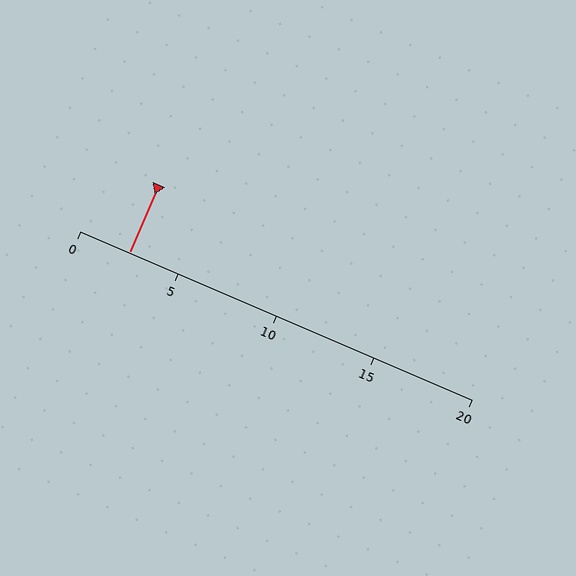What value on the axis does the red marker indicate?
The marker indicates approximately 2.5.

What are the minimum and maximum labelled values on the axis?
The axis runs from 0 to 20.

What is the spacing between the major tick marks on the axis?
The major ticks are spaced 5 apart.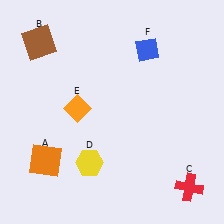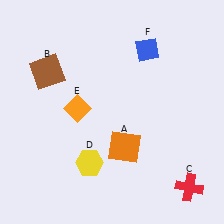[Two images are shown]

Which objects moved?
The objects that moved are: the orange square (A), the brown square (B).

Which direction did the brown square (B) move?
The brown square (B) moved down.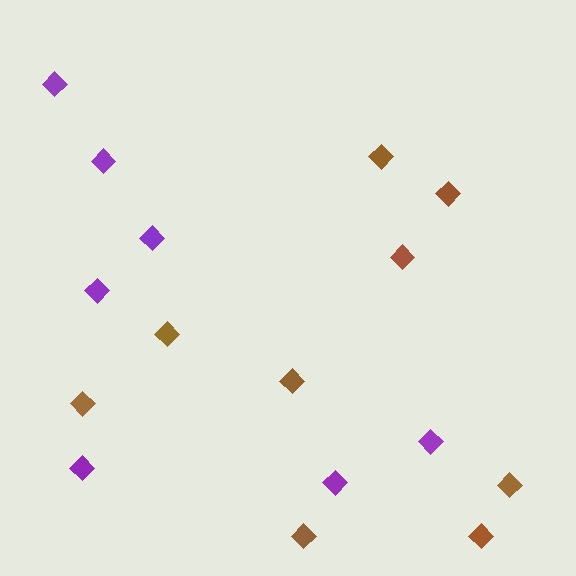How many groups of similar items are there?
There are 2 groups: one group of brown diamonds (9) and one group of purple diamonds (7).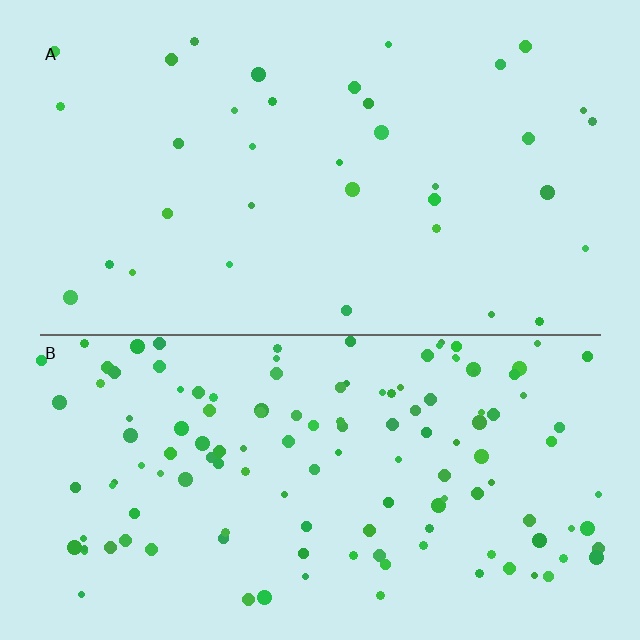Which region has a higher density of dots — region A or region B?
B (the bottom).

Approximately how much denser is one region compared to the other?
Approximately 3.7× — region B over region A.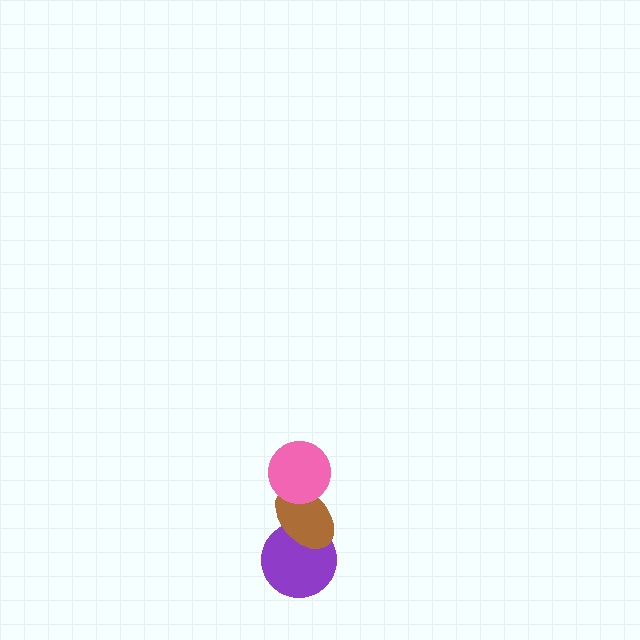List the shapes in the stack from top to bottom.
From top to bottom: the pink circle, the brown ellipse, the purple circle.